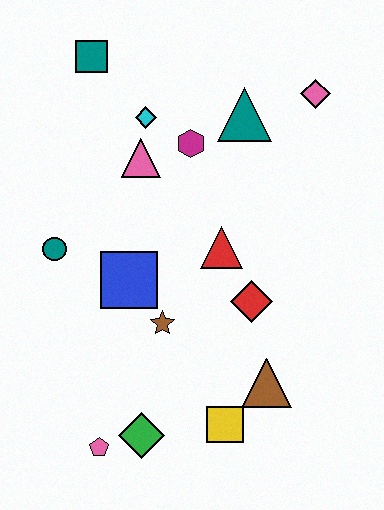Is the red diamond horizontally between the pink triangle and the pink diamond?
Yes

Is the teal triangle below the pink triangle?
No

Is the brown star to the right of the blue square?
Yes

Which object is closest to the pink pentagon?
The green diamond is closest to the pink pentagon.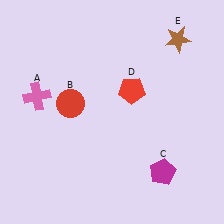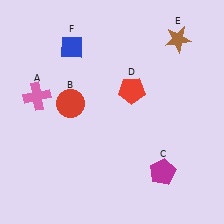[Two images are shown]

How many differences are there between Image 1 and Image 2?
There is 1 difference between the two images.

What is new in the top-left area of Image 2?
A blue diamond (F) was added in the top-left area of Image 2.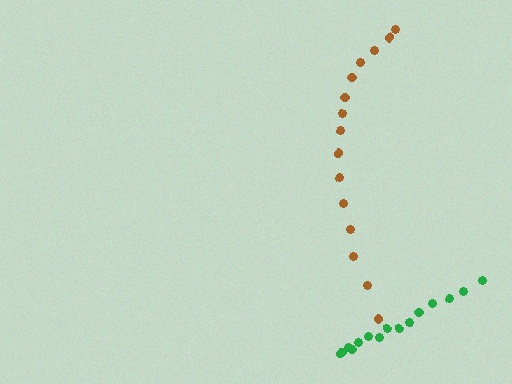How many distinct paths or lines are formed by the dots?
There are 2 distinct paths.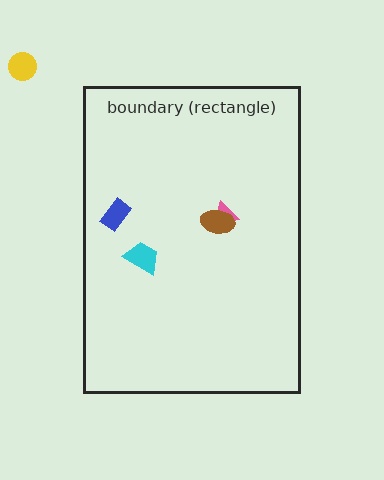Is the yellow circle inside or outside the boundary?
Outside.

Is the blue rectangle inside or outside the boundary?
Inside.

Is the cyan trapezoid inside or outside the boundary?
Inside.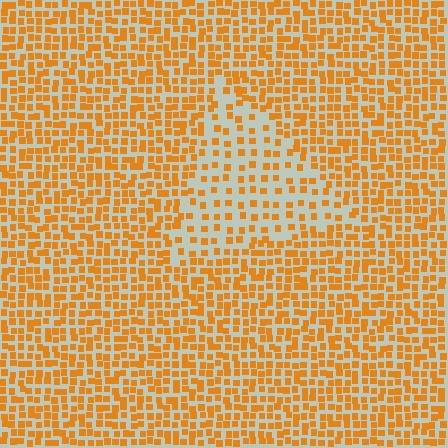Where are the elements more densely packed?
The elements are more densely packed outside the triangle boundary.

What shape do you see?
I see a triangle.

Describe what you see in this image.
The image contains small orange elements arranged at two different densities. A triangle-shaped region is visible where the elements are less densely packed than the surrounding area.